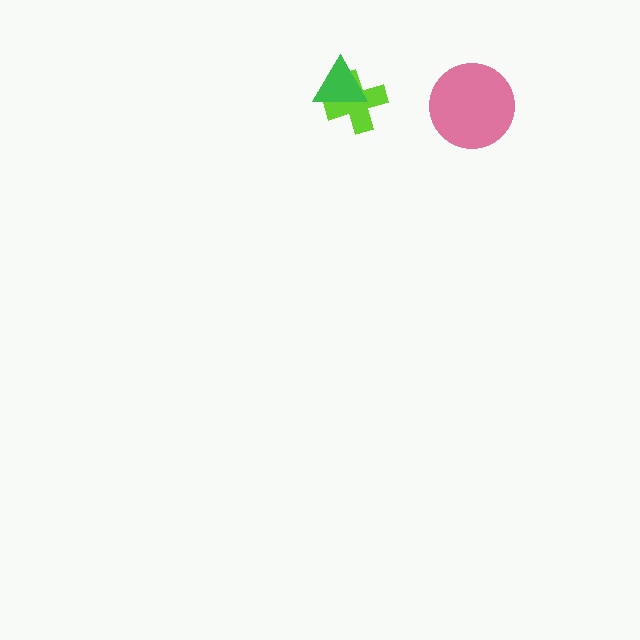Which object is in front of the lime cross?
The green triangle is in front of the lime cross.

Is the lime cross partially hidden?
Yes, it is partially covered by another shape.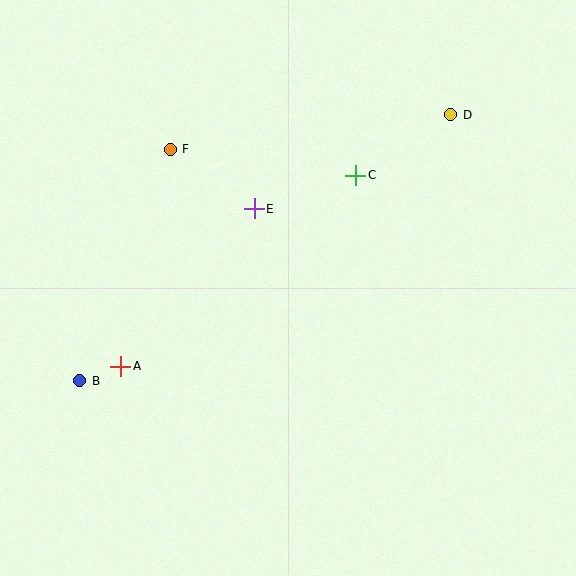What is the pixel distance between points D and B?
The distance between D and B is 456 pixels.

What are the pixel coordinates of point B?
Point B is at (80, 381).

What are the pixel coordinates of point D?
Point D is at (451, 115).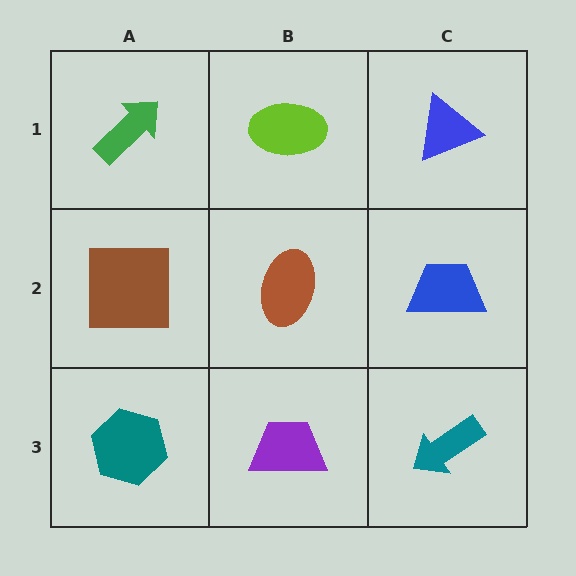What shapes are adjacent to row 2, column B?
A lime ellipse (row 1, column B), a purple trapezoid (row 3, column B), a brown square (row 2, column A), a blue trapezoid (row 2, column C).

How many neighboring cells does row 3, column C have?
2.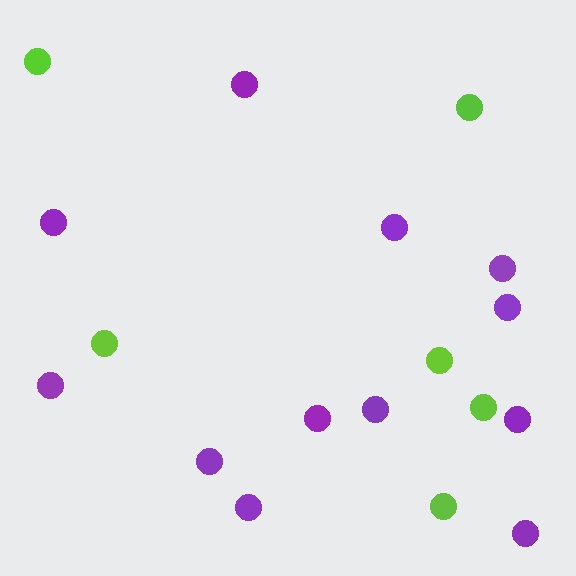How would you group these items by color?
There are 2 groups: one group of lime circles (6) and one group of purple circles (12).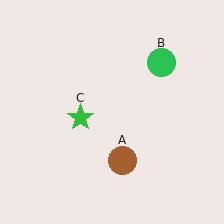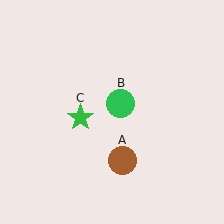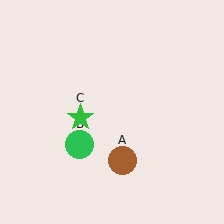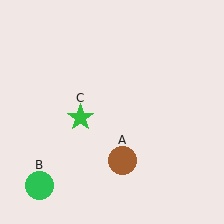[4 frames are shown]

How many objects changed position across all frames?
1 object changed position: green circle (object B).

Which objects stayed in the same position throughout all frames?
Brown circle (object A) and green star (object C) remained stationary.